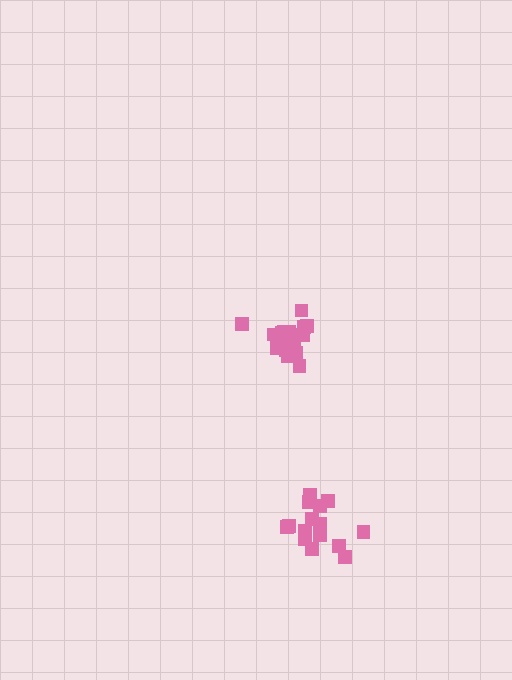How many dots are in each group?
Group 1: 16 dots, Group 2: 20 dots (36 total).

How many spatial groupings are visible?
There are 2 spatial groupings.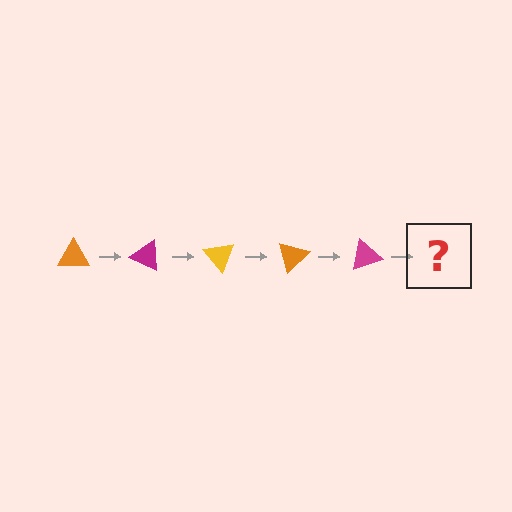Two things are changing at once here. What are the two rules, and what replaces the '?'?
The two rules are that it rotates 25 degrees each step and the color cycles through orange, magenta, and yellow. The '?' should be a yellow triangle, rotated 125 degrees from the start.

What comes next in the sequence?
The next element should be a yellow triangle, rotated 125 degrees from the start.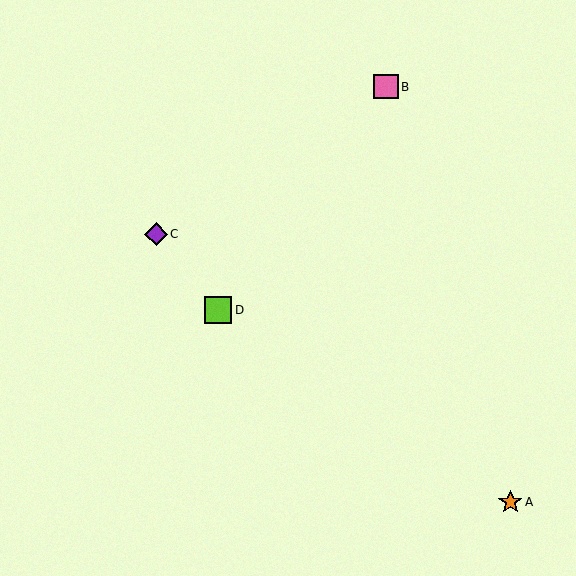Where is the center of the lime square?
The center of the lime square is at (218, 310).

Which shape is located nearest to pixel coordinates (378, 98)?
The pink square (labeled B) at (386, 87) is nearest to that location.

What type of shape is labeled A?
Shape A is an orange star.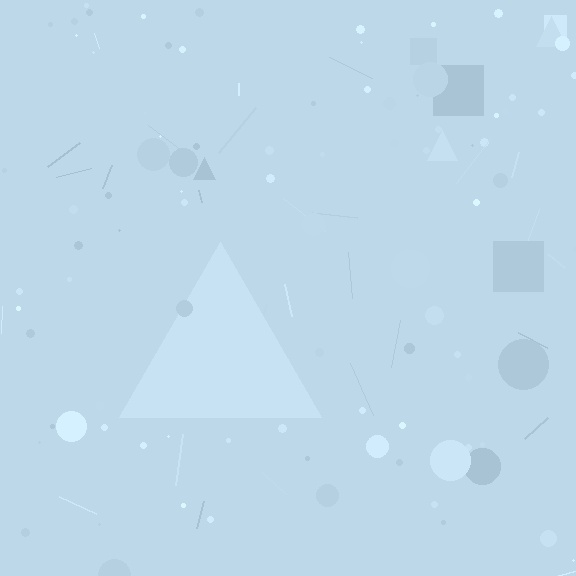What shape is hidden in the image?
A triangle is hidden in the image.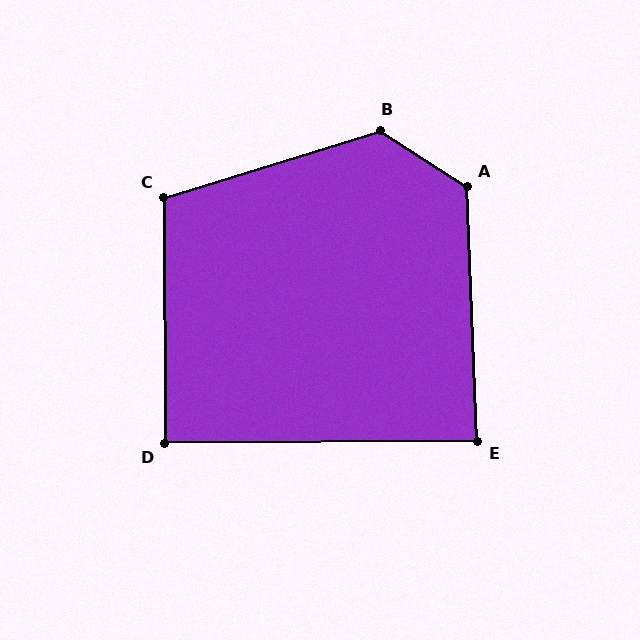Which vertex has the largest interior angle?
B, at approximately 130 degrees.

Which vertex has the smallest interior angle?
E, at approximately 88 degrees.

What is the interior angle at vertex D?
Approximately 90 degrees (approximately right).